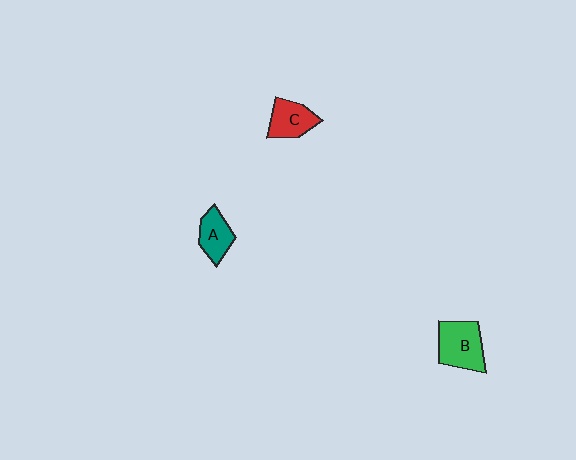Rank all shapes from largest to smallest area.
From largest to smallest: B (green), C (red), A (teal).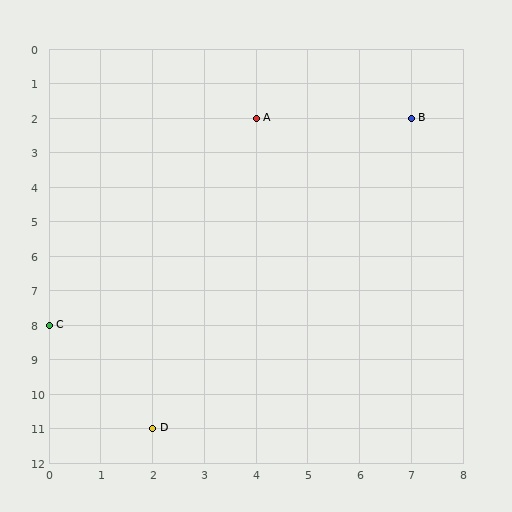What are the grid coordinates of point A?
Point A is at grid coordinates (4, 2).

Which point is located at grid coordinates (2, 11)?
Point D is at (2, 11).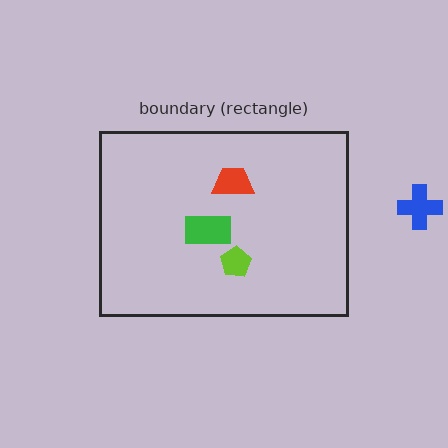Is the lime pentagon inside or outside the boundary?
Inside.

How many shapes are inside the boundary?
3 inside, 1 outside.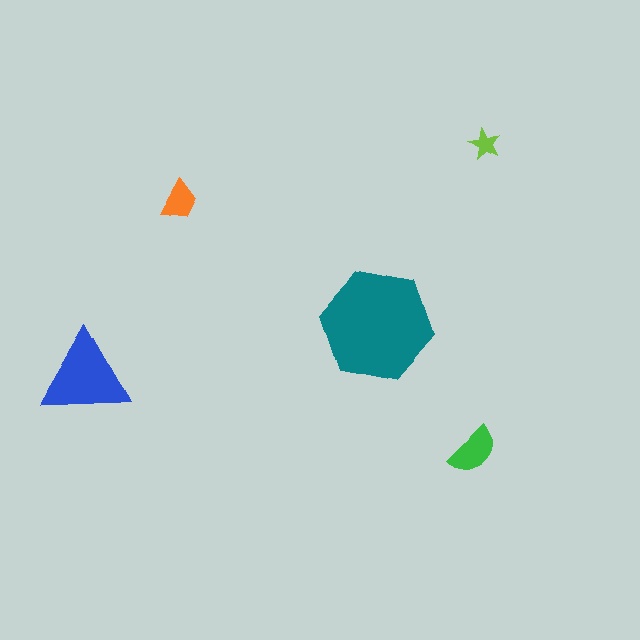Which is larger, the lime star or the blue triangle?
The blue triangle.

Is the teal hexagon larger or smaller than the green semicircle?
Larger.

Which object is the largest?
The teal hexagon.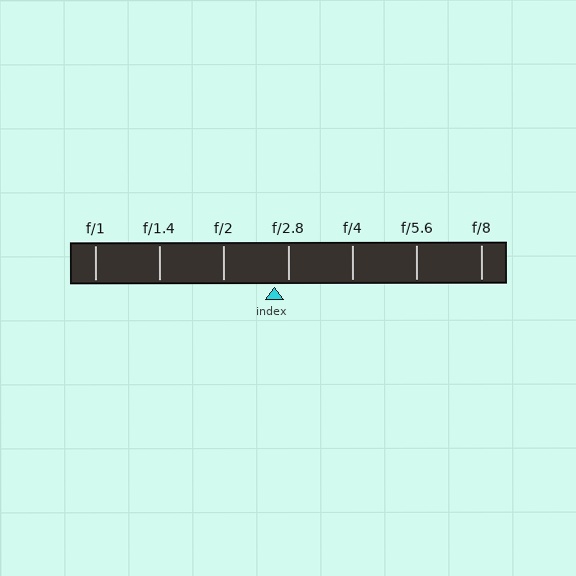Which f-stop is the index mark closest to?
The index mark is closest to f/2.8.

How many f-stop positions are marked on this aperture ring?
There are 7 f-stop positions marked.